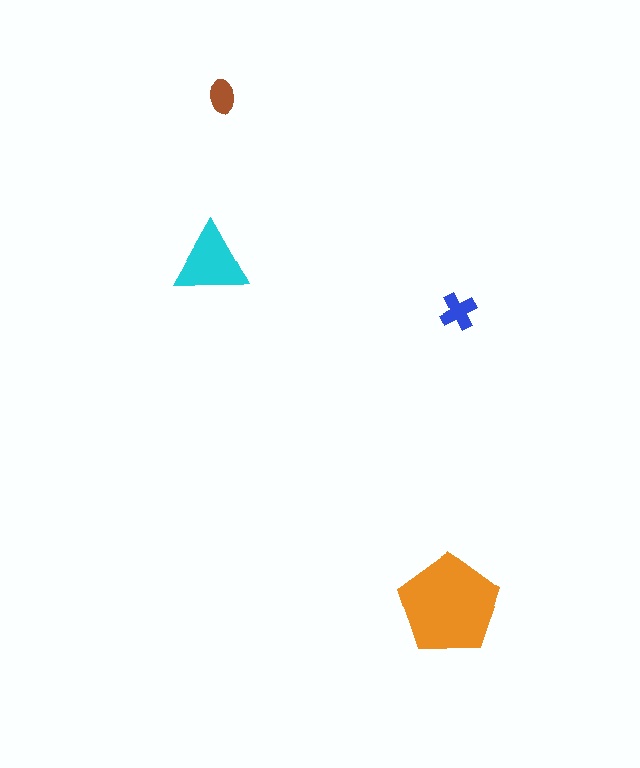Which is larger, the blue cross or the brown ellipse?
The blue cross.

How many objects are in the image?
There are 4 objects in the image.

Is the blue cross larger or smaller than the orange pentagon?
Smaller.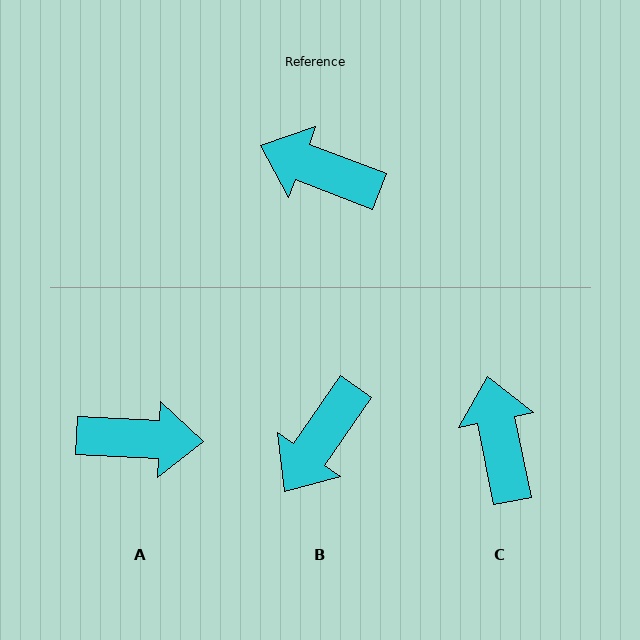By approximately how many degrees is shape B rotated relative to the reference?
Approximately 77 degrees counter-clockwise.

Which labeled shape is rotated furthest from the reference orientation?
A, about 162 degrees away.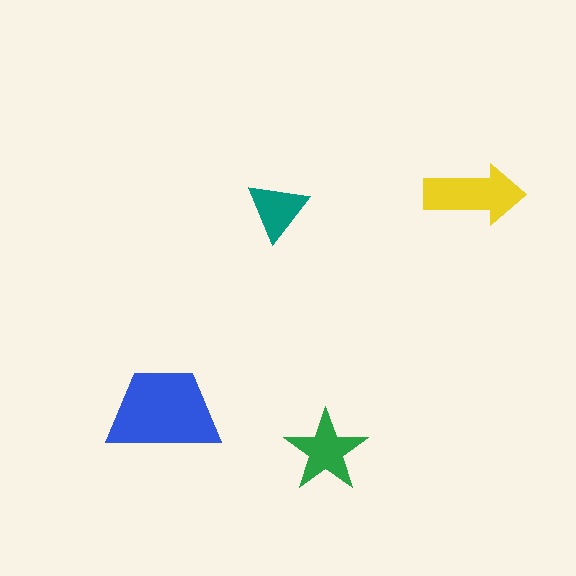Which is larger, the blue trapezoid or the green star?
The blue trapezoid.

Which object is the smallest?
The teal triangle.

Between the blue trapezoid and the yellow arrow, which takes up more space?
The blue trapezoid.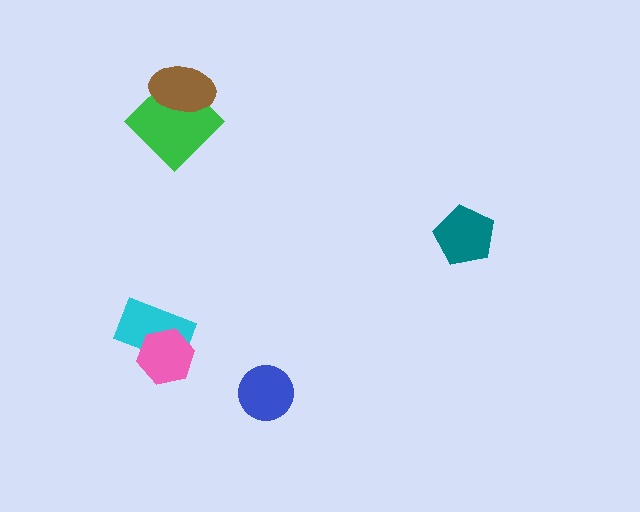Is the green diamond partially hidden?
Yes, it is partially covered by another shape.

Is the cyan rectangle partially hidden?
Yes, it is partially covered by another shape.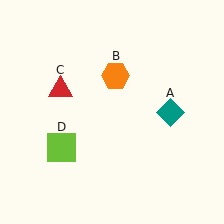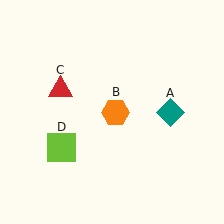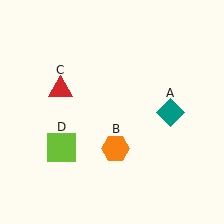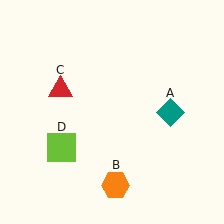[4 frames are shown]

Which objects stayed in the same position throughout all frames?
Teal diamond (object A) and red triangle (object C) and lime square (object D) remained stationary.